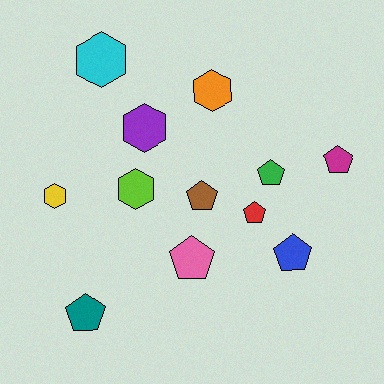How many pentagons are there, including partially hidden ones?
There are 7 pentagons.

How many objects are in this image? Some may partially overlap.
There are 12 objects.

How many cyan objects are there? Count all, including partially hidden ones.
There is 1 cyan object.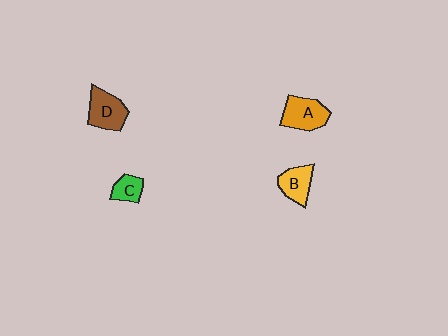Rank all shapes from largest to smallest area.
From largest to smallest: A (orange), D (brown), B (yellow), C (green).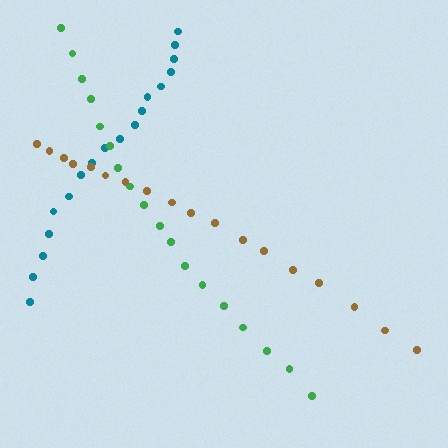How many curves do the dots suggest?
There are 3 distinct paths.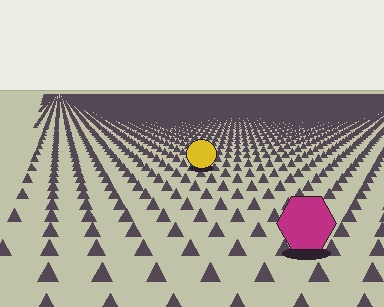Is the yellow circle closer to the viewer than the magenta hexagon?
No. The magenta hexagon is closer — you can tell from the texture gradient: the ground texture is coarser near it.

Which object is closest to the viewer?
The magenta hexagon is closest. The texture marks near it are larger and more spread out.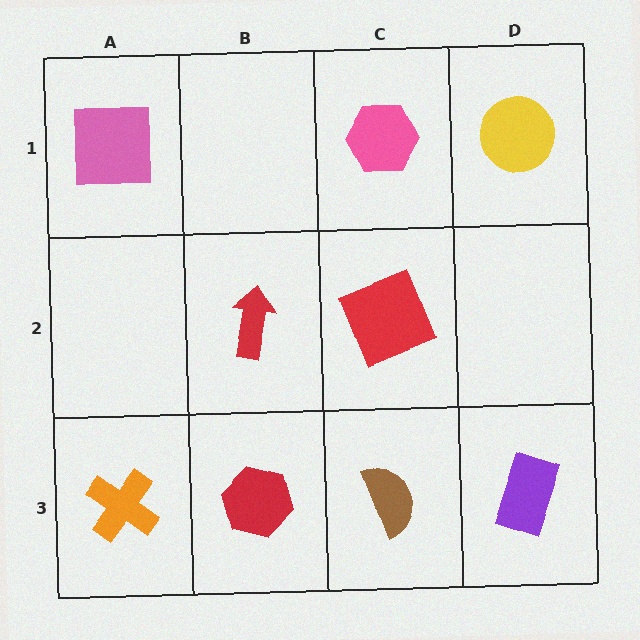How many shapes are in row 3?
4 shapes.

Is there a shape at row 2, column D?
No, that cell is empty.